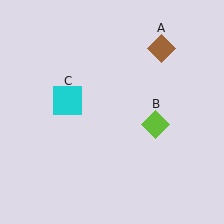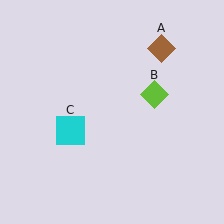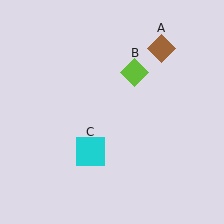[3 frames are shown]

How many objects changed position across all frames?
2 objects changed position: lime diamond (object B), cyan square (object C).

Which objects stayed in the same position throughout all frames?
Brown diamond (object A) remained stationary.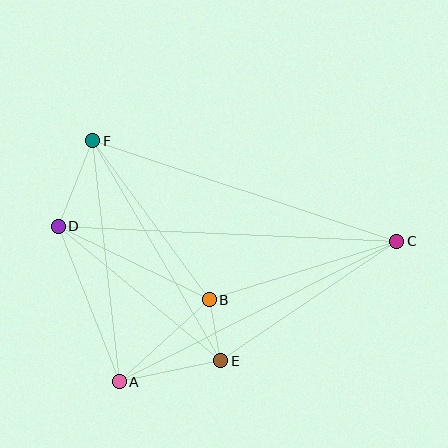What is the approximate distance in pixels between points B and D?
The distance between B and D is approximately 168 pixels.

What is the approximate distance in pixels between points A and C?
The distance between A and C is approximately 311 pixels.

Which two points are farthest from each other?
Points C and D are farthest from each other.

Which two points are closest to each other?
Points B and E are closest to each other.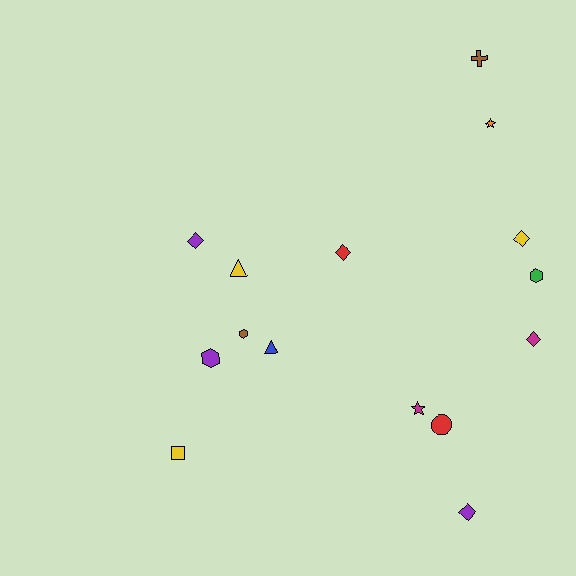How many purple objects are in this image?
There are 3 purple objects.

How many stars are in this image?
There are 2 stars.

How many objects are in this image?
There are 15 objects.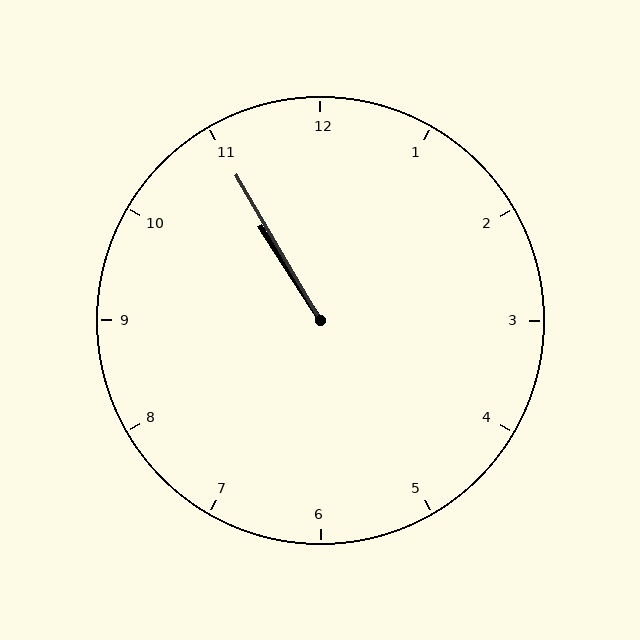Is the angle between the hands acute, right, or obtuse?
It is acute.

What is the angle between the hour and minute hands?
Approximately 2 degrees.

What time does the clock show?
10:55.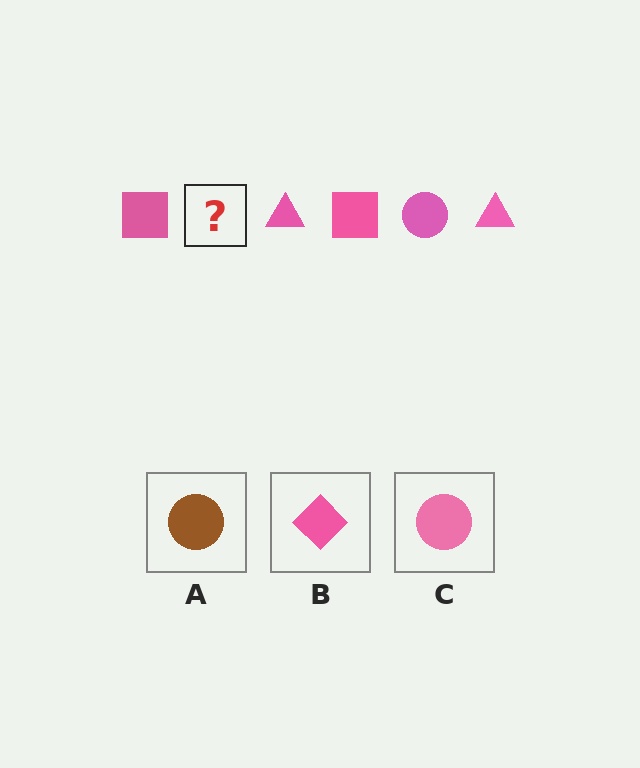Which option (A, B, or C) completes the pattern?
C.